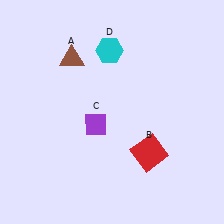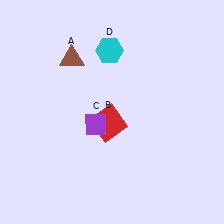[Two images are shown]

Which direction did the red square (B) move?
The red square (B) moved left.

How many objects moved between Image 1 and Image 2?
1 object moved between the two images.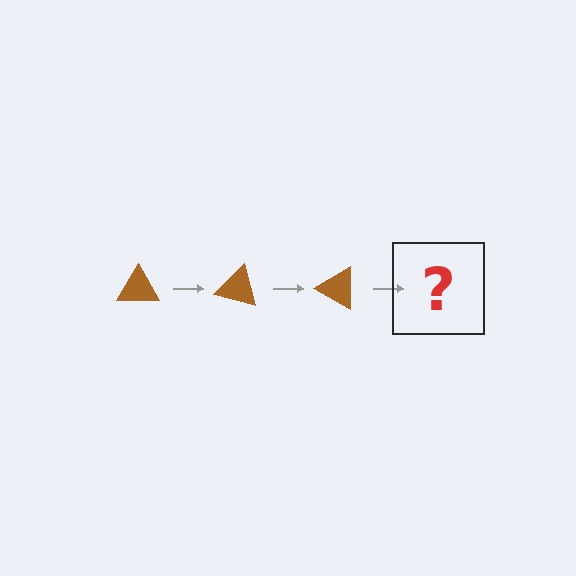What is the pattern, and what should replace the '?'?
The pattern is that the triangle rotates 15 degrees each step. The '?' should be a brown triangle rotated 45 degrees.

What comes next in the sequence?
The next element should be a brown triangle rotated 45 degrees.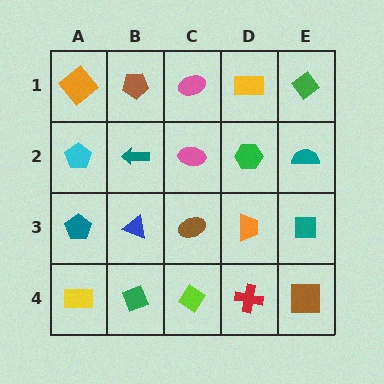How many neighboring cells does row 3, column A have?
3.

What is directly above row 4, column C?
A brown ellipse.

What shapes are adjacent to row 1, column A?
A cyan pentagon (row 2, column A), a brown pentagon (row 1, column B).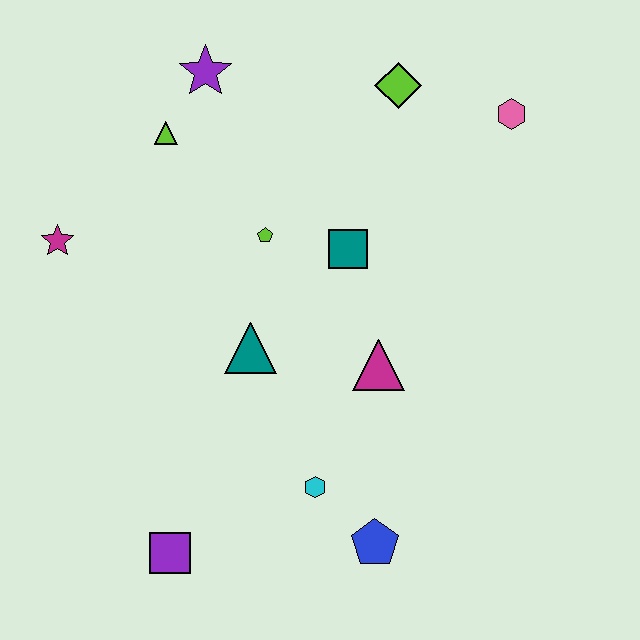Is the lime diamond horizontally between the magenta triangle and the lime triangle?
No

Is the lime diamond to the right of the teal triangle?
Yes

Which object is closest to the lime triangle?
The purple star is closest to the lime triangle.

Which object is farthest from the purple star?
The blue pentagon is farthest from the purple star.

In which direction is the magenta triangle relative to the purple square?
The magenta triangle is to the right of the purple square.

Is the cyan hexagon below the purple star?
Yes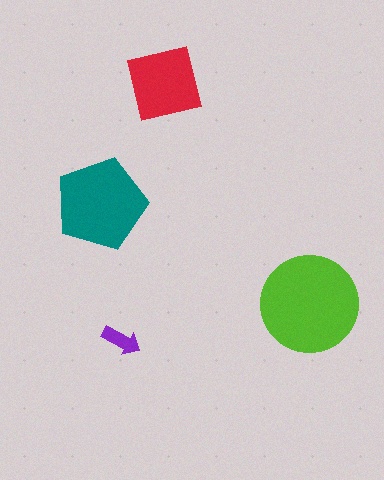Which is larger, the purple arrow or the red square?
The red square.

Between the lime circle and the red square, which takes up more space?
The lime circle.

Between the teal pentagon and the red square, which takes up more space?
The teal pentagon.